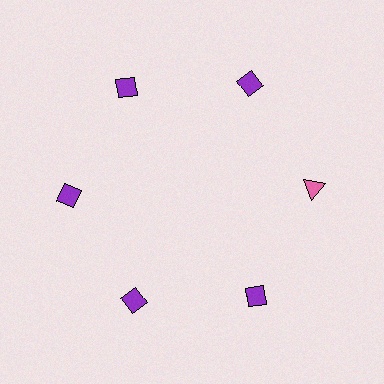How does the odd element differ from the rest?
It differs in both color (pink instead of purple) and shape (triangle instead of diamond).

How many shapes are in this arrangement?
There are 6 shapes arranged in a ring pattern.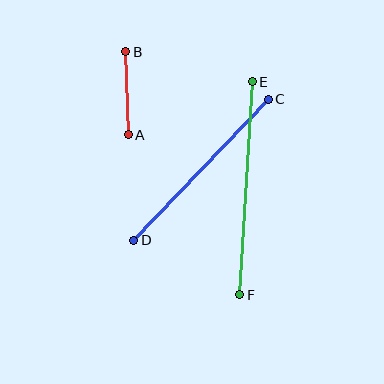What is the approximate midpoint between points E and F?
The midpoint is at approximately (246, 188) pixels.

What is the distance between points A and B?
The distance is approximately 83 pixels.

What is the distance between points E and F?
The distance is approximately 213 pixels.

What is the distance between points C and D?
The distance is approximately 195 pixels.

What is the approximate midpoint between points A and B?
The midpoint is at approximately (127, 93) pixels.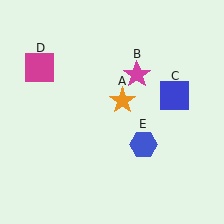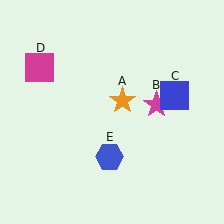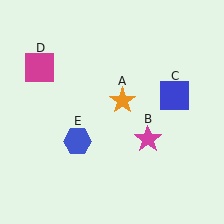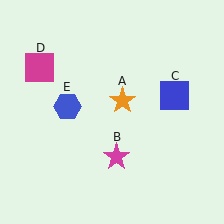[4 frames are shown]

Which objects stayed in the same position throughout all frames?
Orange star (object A) and blue square (object C) and magenta square (object D) remained stationary.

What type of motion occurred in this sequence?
The magenta star (object B), blue hexagon (object E) rotated clockwise around the center of the scene.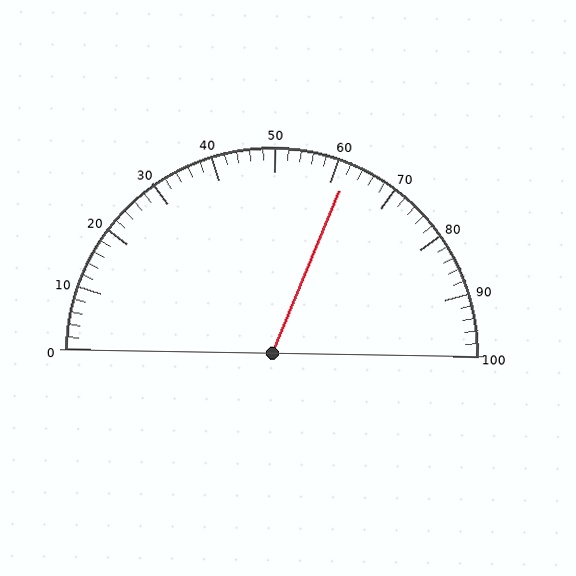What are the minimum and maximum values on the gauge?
The gauge ranges from 0 to 100.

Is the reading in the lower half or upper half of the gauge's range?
The reading is in the upper half of the range (0 to 100).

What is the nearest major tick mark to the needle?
The nearest major tick mark is 60.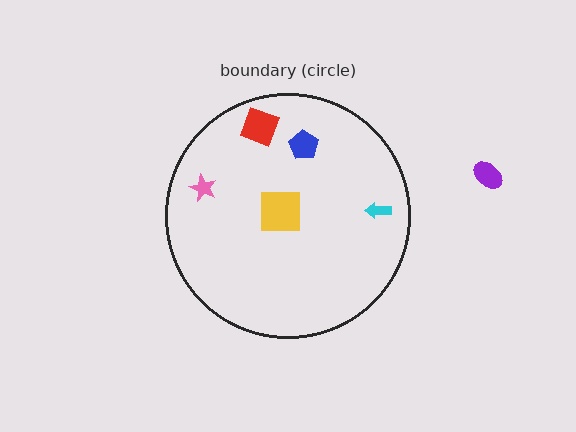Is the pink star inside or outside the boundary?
Inside.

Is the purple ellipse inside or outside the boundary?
Outside.